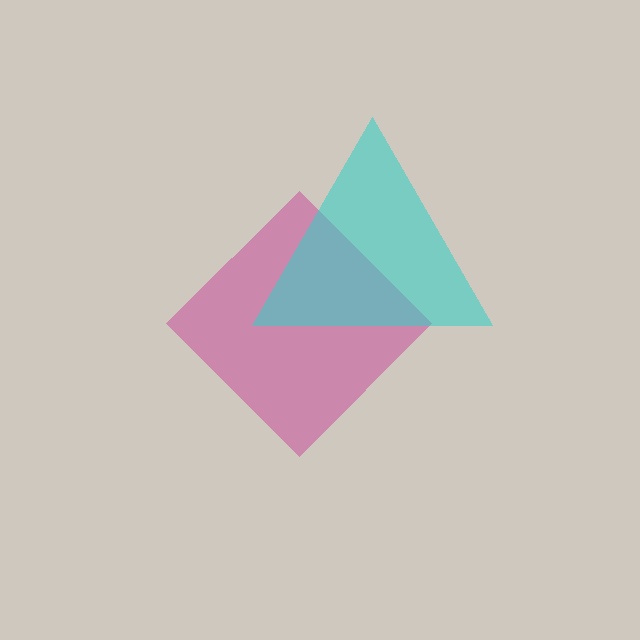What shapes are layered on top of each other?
The layered shapes are: a magenta diamond, a cyan triangle.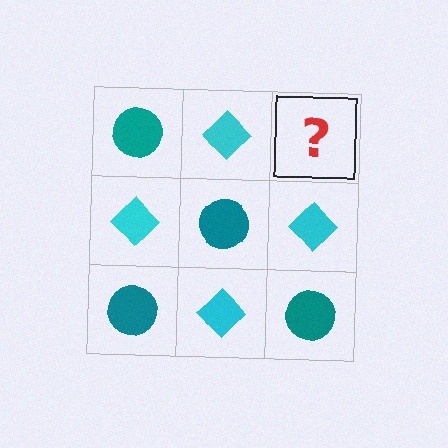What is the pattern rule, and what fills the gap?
The rule is that it alternates teal circle and cyan diamond in a checkerboard pattern. The gap should be filled with a teal circle.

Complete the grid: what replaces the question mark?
The question mark should be replaced with a teal circle.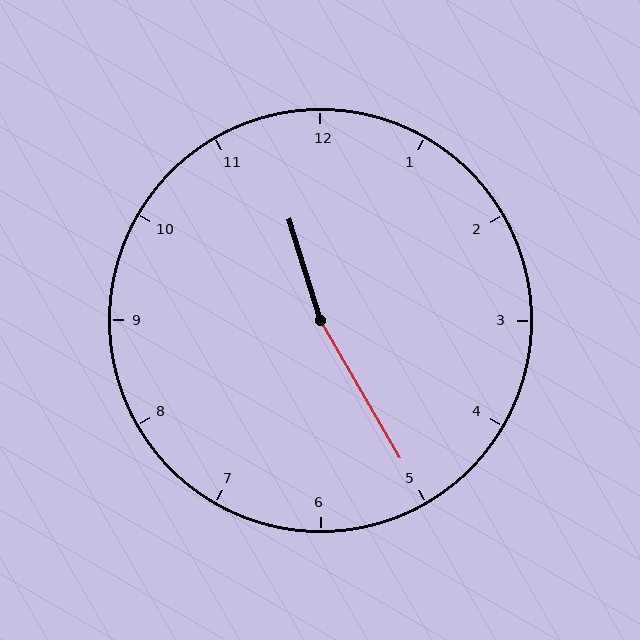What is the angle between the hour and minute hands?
Approximately 168 degrees.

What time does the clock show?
11:25.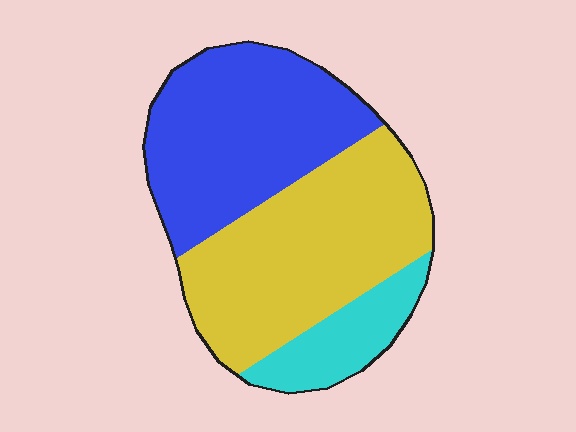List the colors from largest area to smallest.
From largest to smallest: yellow, blue, cyan.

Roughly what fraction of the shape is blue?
Blue covers around 40% of the shape.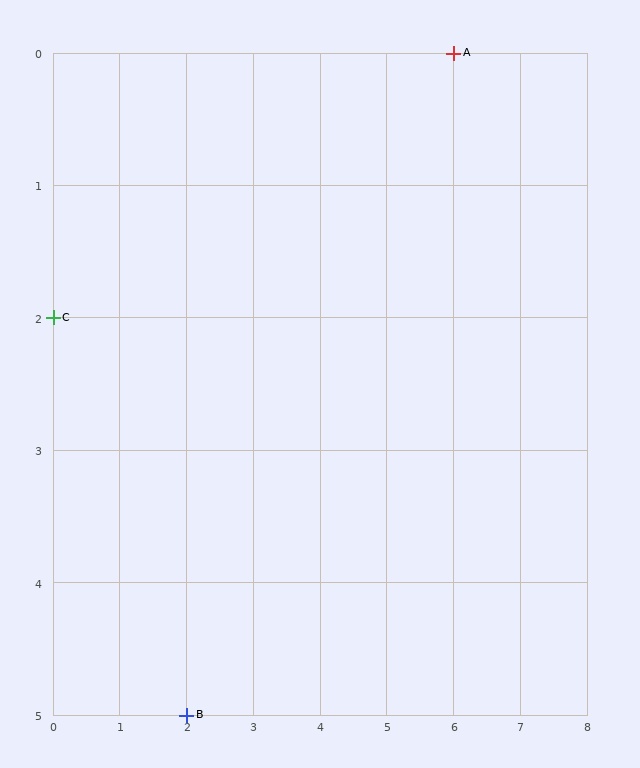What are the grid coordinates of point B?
Point B is at grid coordinates (2, 5).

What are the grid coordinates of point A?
Point A is at grid coordinates (6, 0).